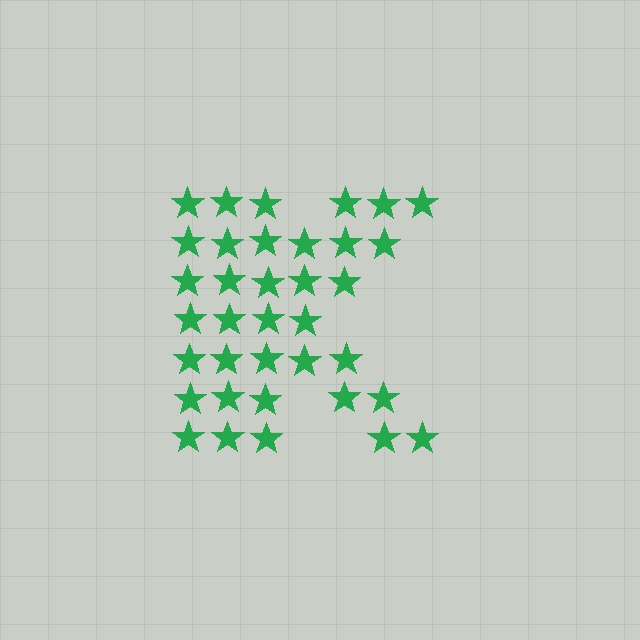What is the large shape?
The large shape is the letter K.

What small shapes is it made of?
It is made of small stars.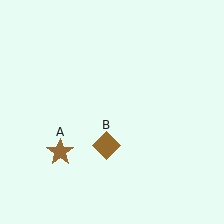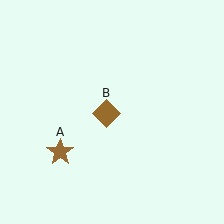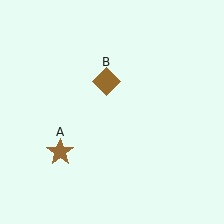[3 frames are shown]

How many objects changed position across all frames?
1 object changed position: brown diamond (object B).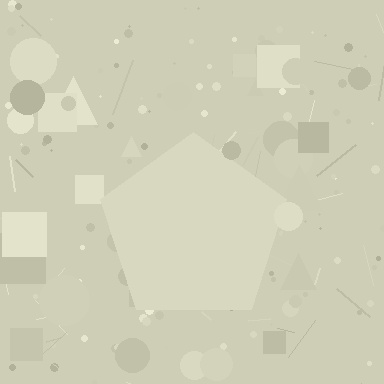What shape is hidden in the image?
A pentagon is hidden in the image.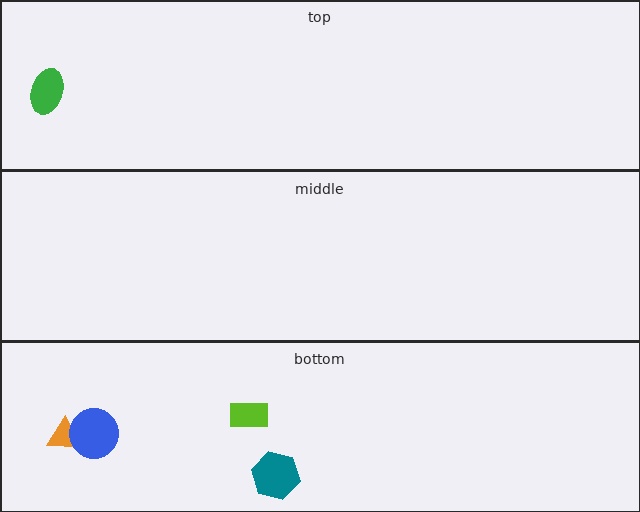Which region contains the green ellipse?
The top region.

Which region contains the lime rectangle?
The bottom region.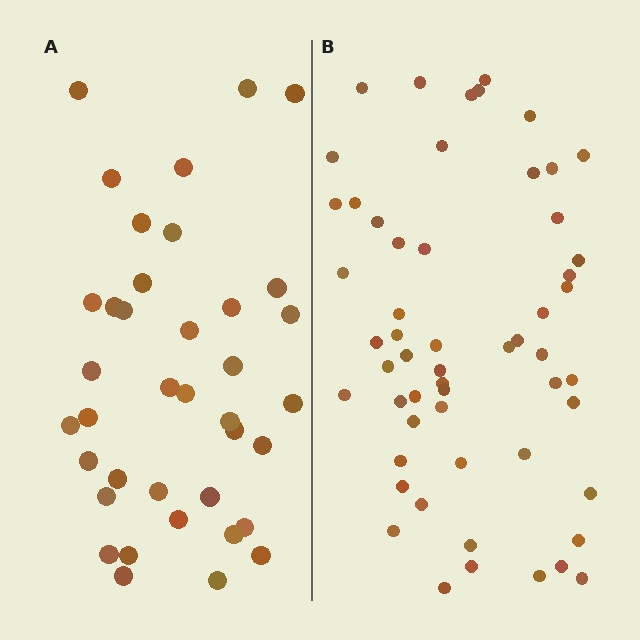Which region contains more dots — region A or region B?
Region B (the right region) has more dots.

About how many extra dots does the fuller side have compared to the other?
Region B has approximately 20 more dots than region A.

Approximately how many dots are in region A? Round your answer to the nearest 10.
About 40 dots. (The exact count is 38, which rounds to 40.)